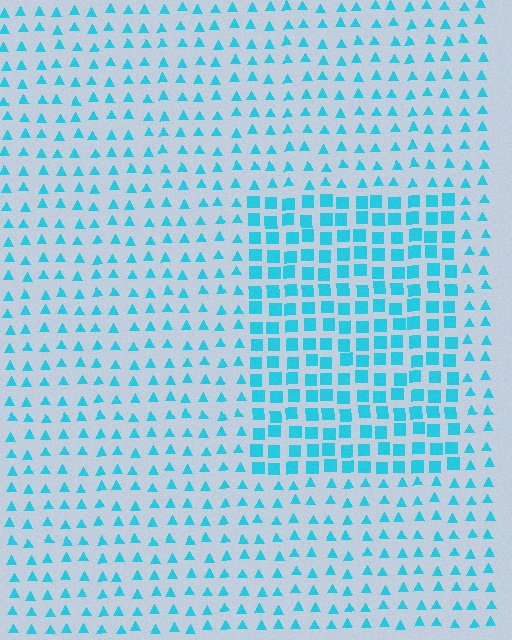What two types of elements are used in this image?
The image uses squares inside the rectangle region and triangles outside it.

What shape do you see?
I see a rectangle.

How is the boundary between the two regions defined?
The boundary is defined by a change in element shape: squares inside vs. triangles outside. All elements share the same color and spacing.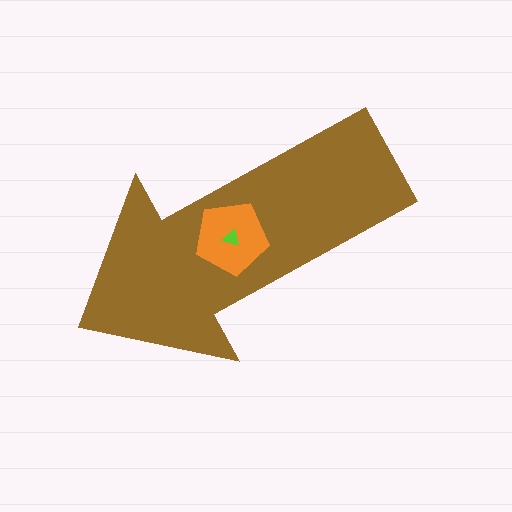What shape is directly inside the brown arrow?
The orange pentagon.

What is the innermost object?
The lime triangle.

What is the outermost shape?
The brown arrow.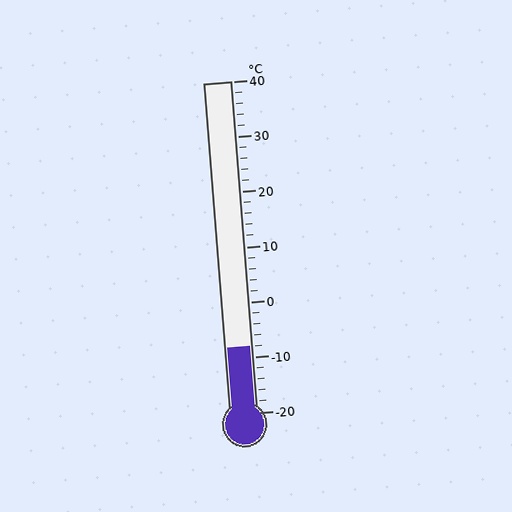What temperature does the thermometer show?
The thermometer shows approximately -8°C.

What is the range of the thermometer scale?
The thermometer scale ranges from -20°C to 40°C.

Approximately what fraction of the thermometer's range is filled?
The thermometer is filled to approximately 20% of its range.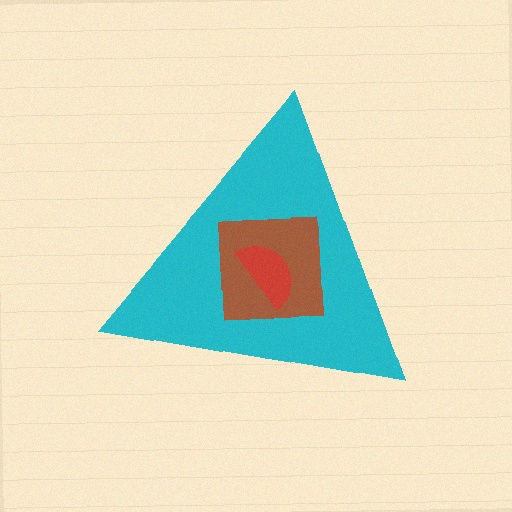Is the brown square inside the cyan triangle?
Yes.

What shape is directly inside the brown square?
The red semicircle.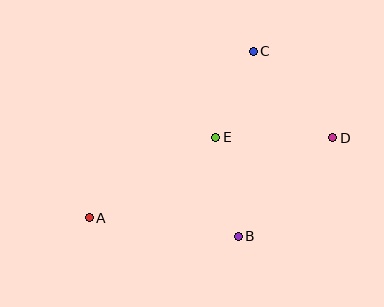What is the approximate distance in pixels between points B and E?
The distance between B and E is approximately 101 pixels.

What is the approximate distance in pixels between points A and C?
The distance between A and C is approximately 234 pixels.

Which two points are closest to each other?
Points C and E are closest to each other.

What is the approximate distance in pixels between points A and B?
The distance between A and B is approximately 150 pixels.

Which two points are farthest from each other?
Points A and D are farthest from each other.